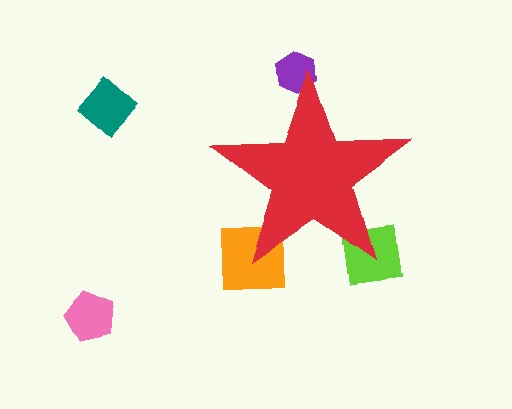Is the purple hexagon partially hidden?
Yes, the purple hexagon is partially hidden behind the red star.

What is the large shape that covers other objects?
A red star.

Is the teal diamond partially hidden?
No, the teal diamond is fully visible.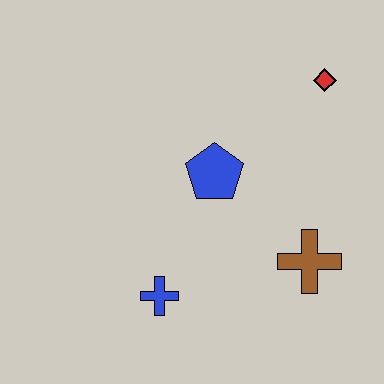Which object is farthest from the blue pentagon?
The red diamond is farthest from the blue pentagon.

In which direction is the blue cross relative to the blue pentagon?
The blue cross is below the blue pentagon.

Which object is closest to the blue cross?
The blue pentagon is closest to the blue cross.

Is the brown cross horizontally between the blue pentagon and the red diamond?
Yes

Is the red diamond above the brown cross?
Yes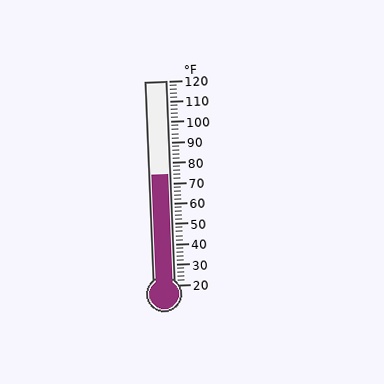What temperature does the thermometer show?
The thermometer shows approximately 74°F.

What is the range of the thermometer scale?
The thermometer scale ranges from 20°F to 120°F.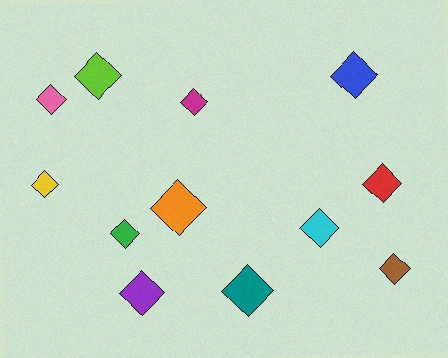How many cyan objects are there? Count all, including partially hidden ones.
There is 1 cyan object.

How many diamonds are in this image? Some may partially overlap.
There are 12 diamonds.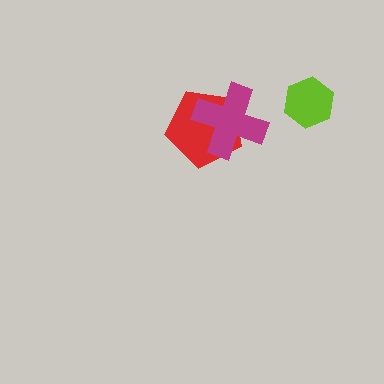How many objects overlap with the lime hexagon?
0 objects overlap with the lime hexagon.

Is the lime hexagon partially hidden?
No, no other shape covers it.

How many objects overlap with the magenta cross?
1 object overlaps with the magenta cross.